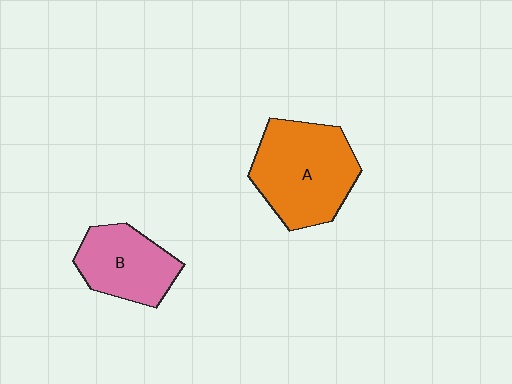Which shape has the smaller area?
Shape B (pink).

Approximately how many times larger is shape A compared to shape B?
Approximately 1.5 times.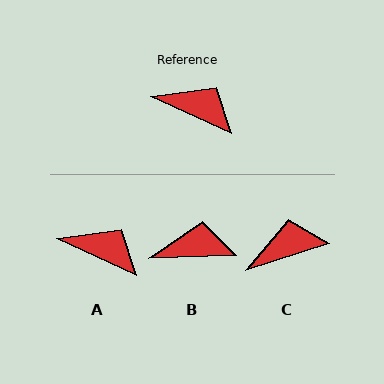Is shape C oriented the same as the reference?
No, it is off by about 42 degrees.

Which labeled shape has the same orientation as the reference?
A.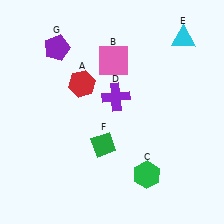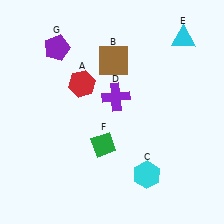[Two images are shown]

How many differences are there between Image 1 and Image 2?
There are 2 differences between the two images.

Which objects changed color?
B changed from pink to brown. C changed from green to cyan.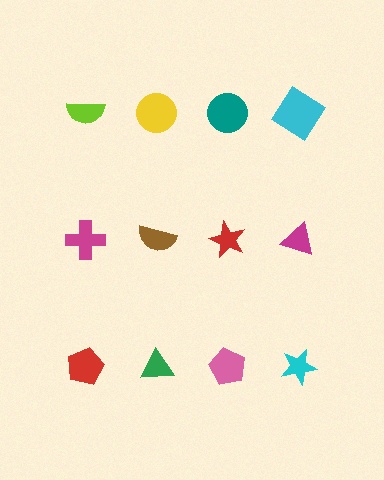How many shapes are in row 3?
4 shapes.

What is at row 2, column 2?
A brown semicircle.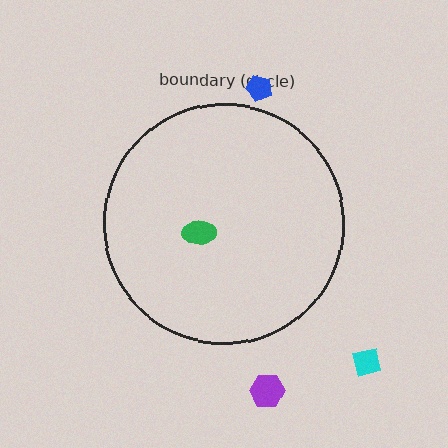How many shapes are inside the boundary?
1 inside, 3 outside.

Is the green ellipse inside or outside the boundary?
Inside.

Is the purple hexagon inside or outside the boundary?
Outside.